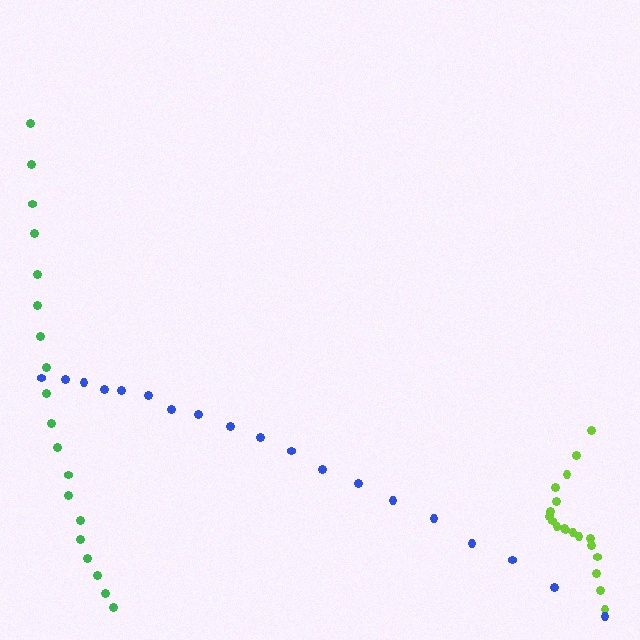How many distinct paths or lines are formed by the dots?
There are 3 distinct paths.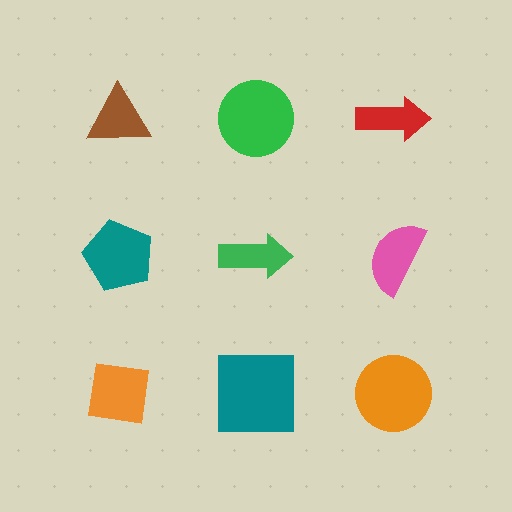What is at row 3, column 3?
An orange circle.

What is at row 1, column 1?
A brown triangle.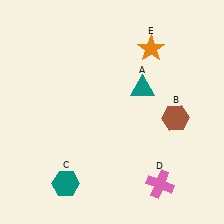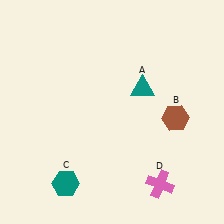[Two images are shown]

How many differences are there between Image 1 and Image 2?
There is 1 difference between the two images.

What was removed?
The orange star (E) was removed in Image 2.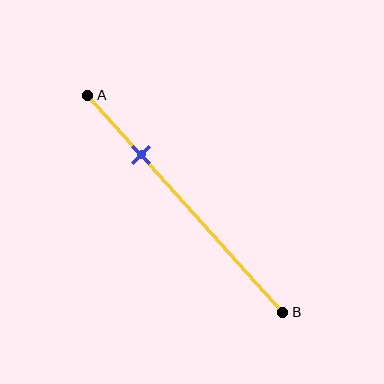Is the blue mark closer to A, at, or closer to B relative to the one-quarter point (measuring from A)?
The blue mark is approximately at the one-quarter point of segment AB.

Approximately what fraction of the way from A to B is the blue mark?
The blue mark is approximately 25% of the way from A to B.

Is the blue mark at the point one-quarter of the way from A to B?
Yes, the mark is approximately at the one-quarter point.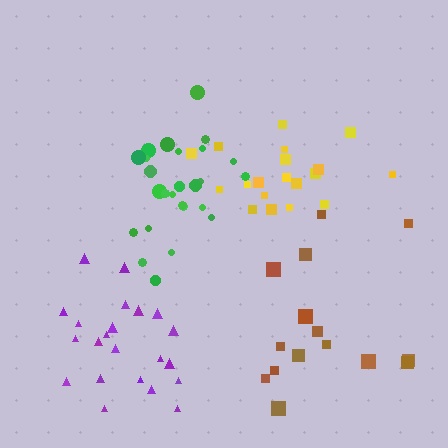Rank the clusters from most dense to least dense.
green, purple, yellow, brown.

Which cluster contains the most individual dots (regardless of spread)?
Green (27).